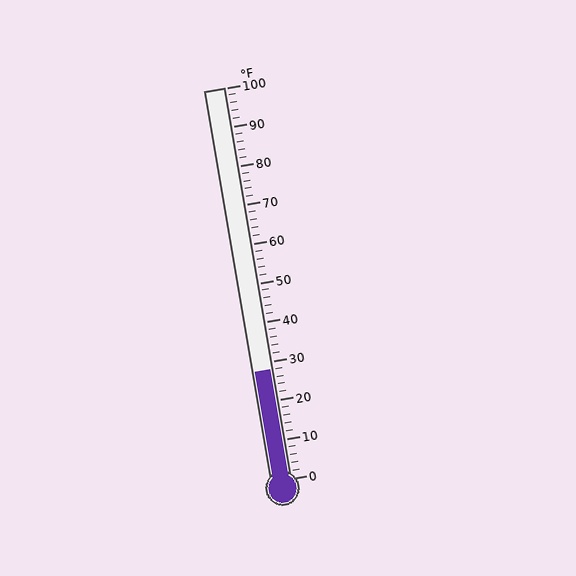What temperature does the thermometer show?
The thermometer shows approximately 28°F.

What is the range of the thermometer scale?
The thermometer scale ranges from 0°F to 100°F.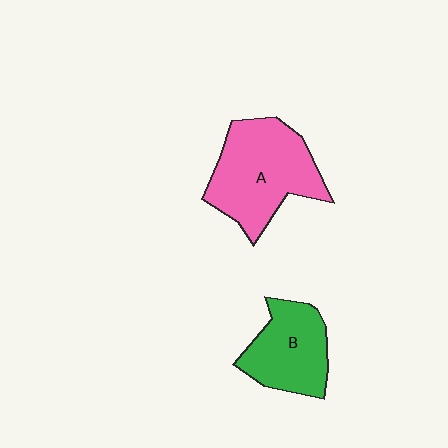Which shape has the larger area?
Shape A (pink).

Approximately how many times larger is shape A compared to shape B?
Approximately 1.4 times.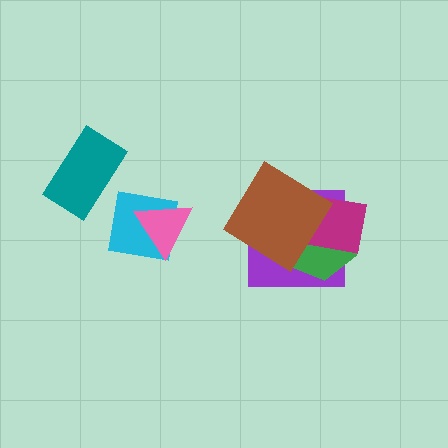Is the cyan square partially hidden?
Yes, it is partially covered by another shape.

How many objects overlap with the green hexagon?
3 objects overlap with the green hexagon.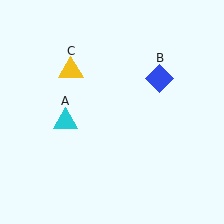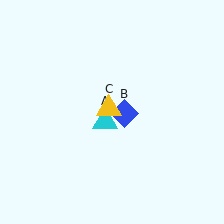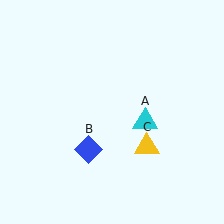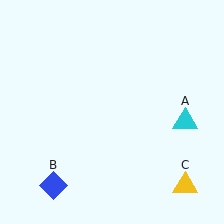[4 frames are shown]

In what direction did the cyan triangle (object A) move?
The cyan triangle (object A) moved right.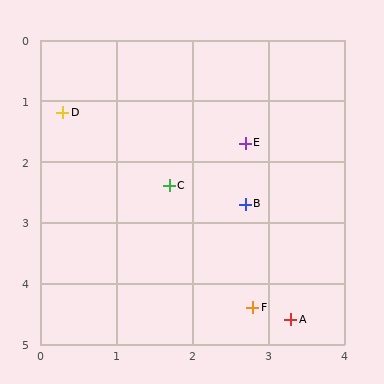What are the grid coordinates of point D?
Point D is at approximately (0.3, 1.2).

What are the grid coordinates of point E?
Point E is at approximately (2.7, 1.7).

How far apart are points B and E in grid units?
Points B and E are about 1.0 grid units apart.